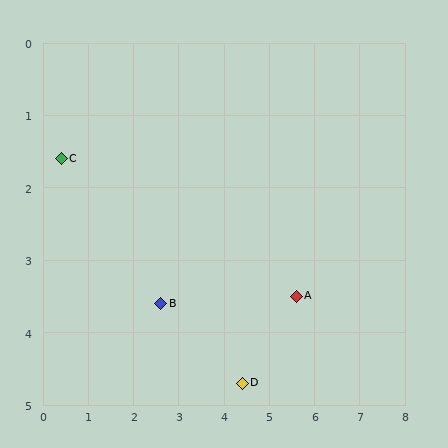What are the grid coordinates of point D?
Point D is at approximately (4.4, 4.7).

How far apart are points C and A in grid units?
Points C and A are about 5.5 grid units apart.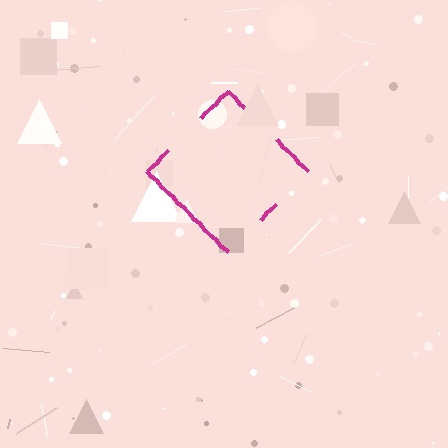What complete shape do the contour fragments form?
The contour fragments form a diamond.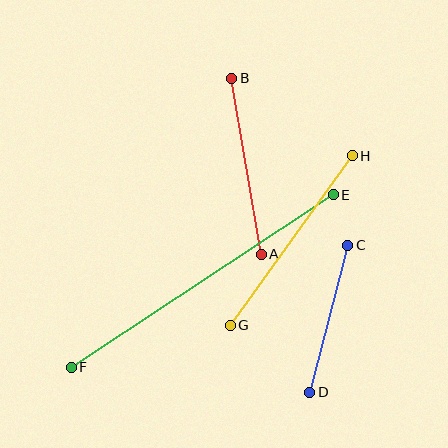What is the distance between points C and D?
The distance is approximately 151 pixels.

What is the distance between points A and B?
The distance is approximately 178 pixels.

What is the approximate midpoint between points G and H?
The midpoint is at approximately (291, 241) pixels.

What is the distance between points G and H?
The distance is approximately 209 pixels.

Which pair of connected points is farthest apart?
Points E and F are farthest apart.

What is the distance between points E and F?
The distance is approximately 314 pixels.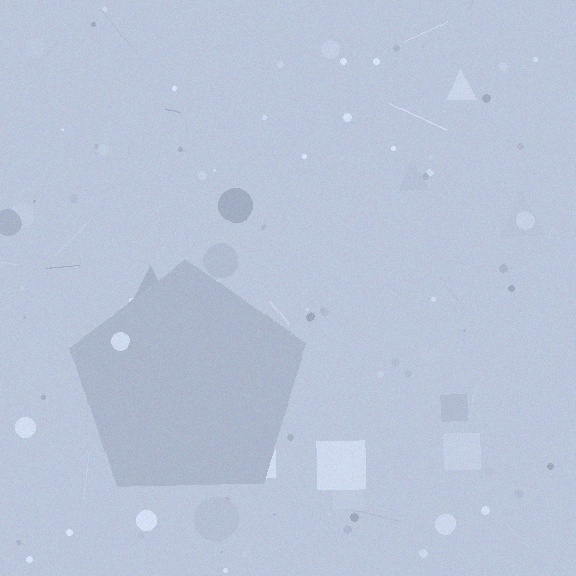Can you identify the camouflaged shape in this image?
The camouflaged shape is a pentagon.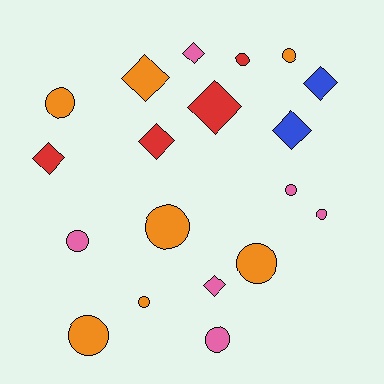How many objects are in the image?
There are 19 objects.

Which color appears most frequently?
Orange, with 7 objects.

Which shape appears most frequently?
Circle, with 11 objects.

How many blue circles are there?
There are no blue circles.